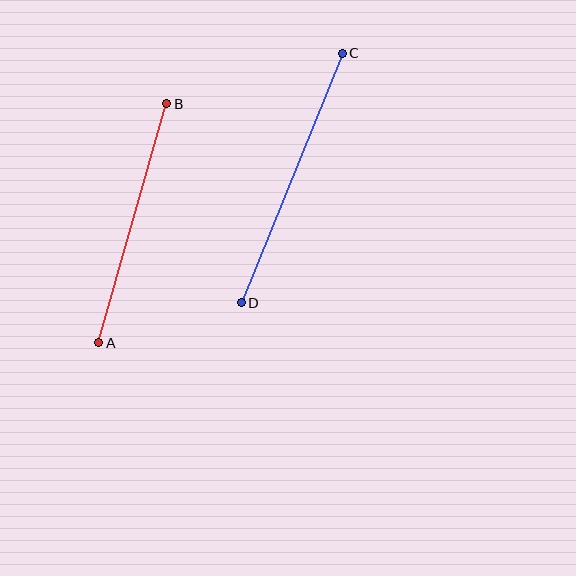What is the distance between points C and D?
The distance is approximately 269 pixels.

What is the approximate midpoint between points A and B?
The midpoint is at approximately (133, 223) pixels.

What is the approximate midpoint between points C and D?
The midpoint is at approximately (292, 178) pixels.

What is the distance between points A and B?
The distance is approximately 248 pixels.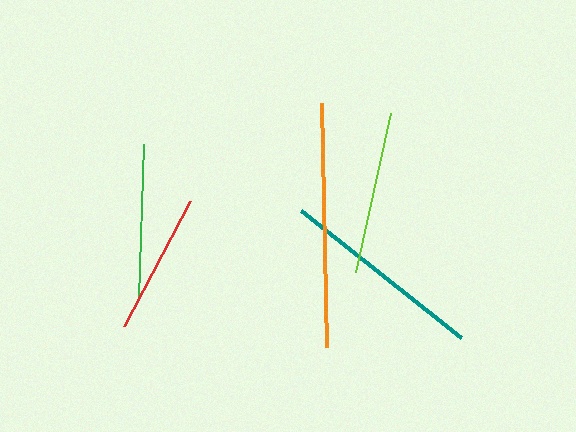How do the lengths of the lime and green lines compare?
The lime and green lines are approximately the same length.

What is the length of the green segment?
The green segment is approximately 155 pixels long.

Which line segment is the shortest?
The red line is the shortest at approximately 141 pixels.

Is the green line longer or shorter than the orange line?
The orange line is longer than the green line.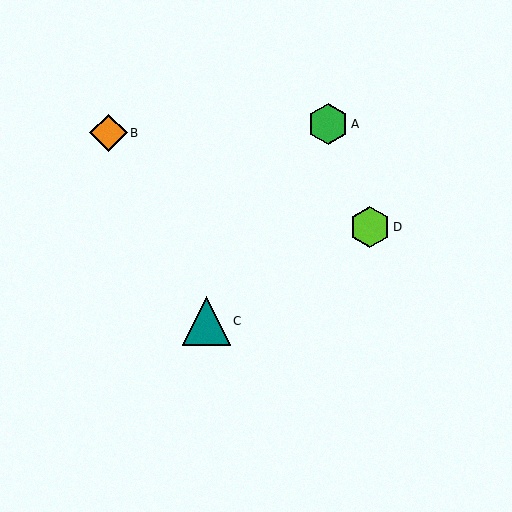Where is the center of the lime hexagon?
The center of the lime hexagon is at (370, 227).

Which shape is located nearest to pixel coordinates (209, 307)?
The teal triangle (labeled C) at (206, 321) is nearest to that location.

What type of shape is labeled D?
Shape D is a lime hexagon.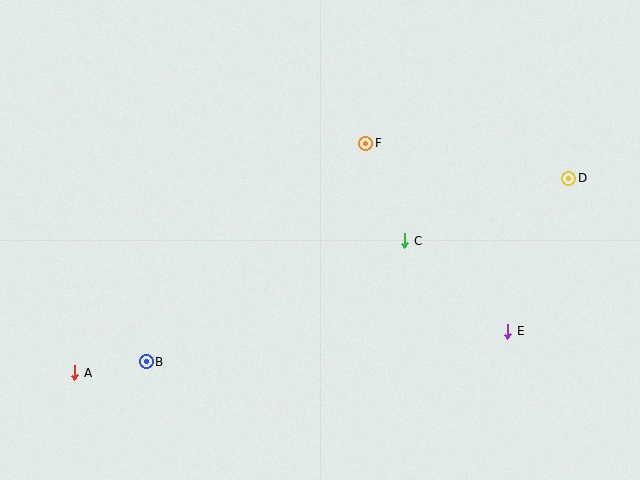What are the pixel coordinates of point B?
Point B is at (146, 362).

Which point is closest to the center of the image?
Point C at (405, 241) is closest to the center.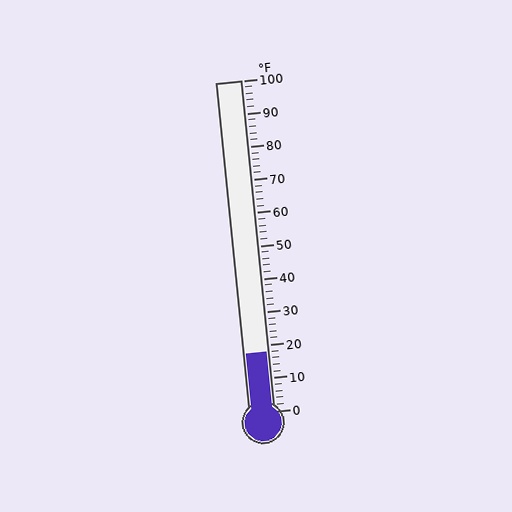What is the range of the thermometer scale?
The thermometer scale ranges from 0°F to 100°F.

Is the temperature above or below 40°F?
The temperature is below 40°F.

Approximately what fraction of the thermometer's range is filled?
The thermometer is filled to approximately 20% of its range.